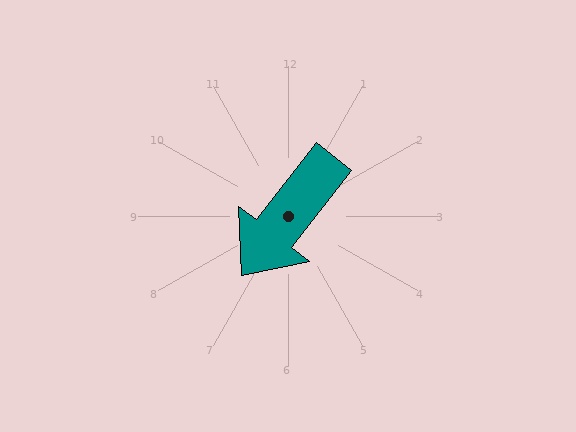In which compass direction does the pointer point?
Southwest.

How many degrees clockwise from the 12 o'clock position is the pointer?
Approximately 218 degrees.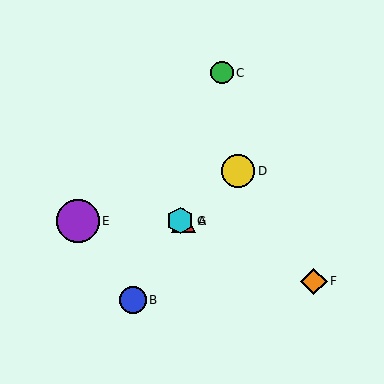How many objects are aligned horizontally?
3 objects (A, E, G) are aligned horizontally.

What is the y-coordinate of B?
Object B is at y≈300.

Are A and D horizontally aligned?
No, A is at y≈221 and D is at y≈171.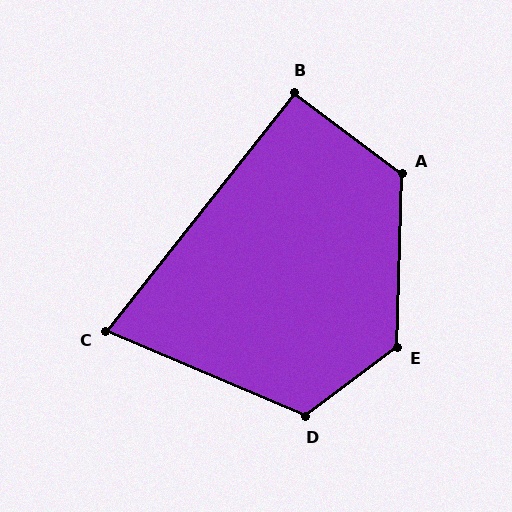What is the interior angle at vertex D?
Approximately 120 degrees (obtuse).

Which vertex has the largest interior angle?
E, at approximately 129 degrees.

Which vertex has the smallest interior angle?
C, at approximately 75 degrees.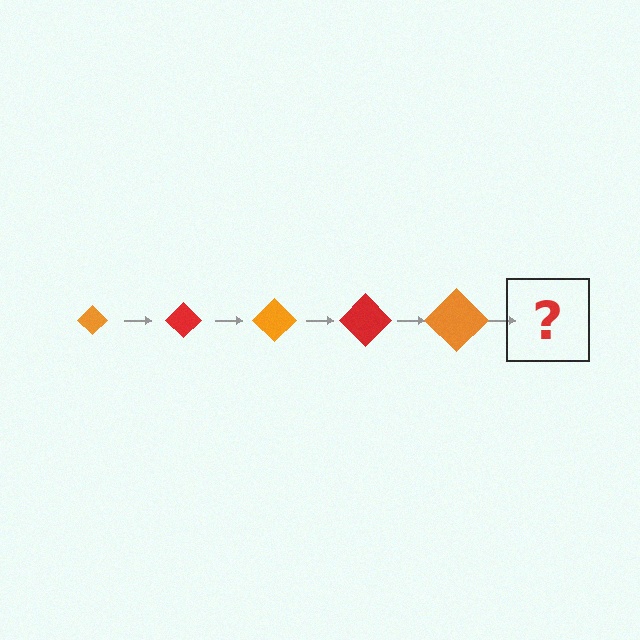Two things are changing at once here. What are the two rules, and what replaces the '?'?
The two rules are that the diamond grows larger each step and the color cycles through orange and red. The '?' should be a red diamond, larger than the previous one.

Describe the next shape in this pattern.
It should be a red diamond, larger than the previous one.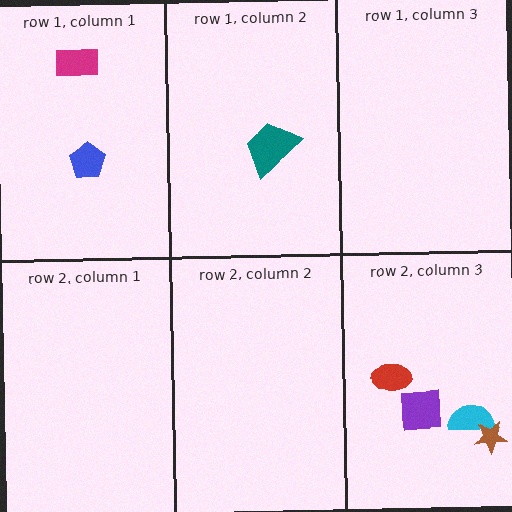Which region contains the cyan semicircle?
The row 2, column 3 region.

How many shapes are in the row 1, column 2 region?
1.